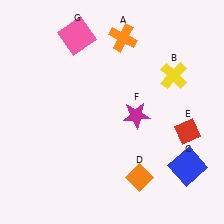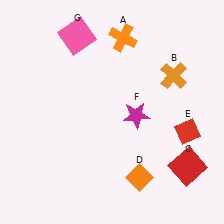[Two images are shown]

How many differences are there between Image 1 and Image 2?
There are 2 differences between the two images.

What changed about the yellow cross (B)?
In Image 1, B is yellow. In Image 2, it changed to orange.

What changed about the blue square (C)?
In Image 1, C is blue. In Image 2, it changed to red.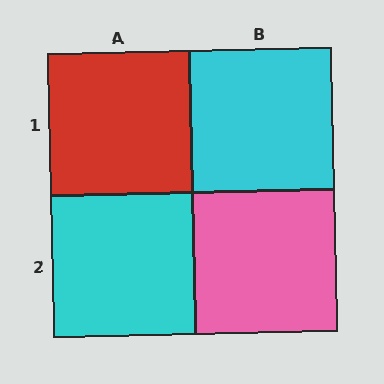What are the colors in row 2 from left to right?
Cyan, pink.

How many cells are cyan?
2 cells are cyan.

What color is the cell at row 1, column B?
Cyan.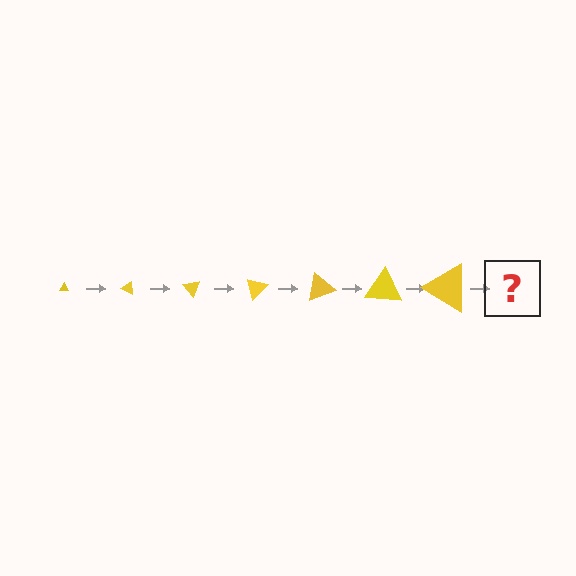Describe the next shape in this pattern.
It should be a triangle, larger than the previous one and rotated 175 degrees from the start.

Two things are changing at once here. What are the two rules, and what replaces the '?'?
The two rules are that the triangle grows larger each step and it rotates 25 degrees each step. The '?' should be a triangle, larger than the previous one and rotated 175 degrees from the start.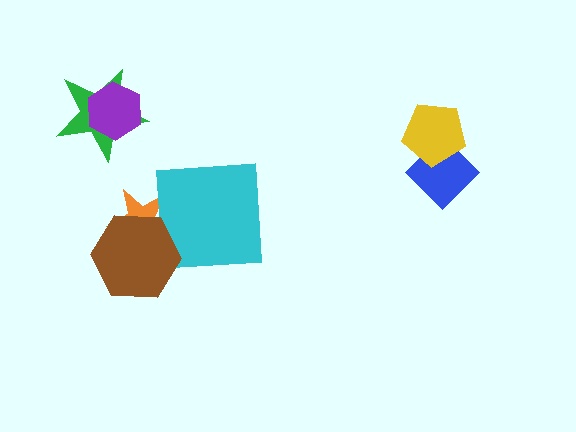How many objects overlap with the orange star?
2 objects overlap with the orange star.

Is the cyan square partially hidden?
Yes, it is partially covered by another shape.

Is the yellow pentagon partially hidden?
No, no other shape covers it.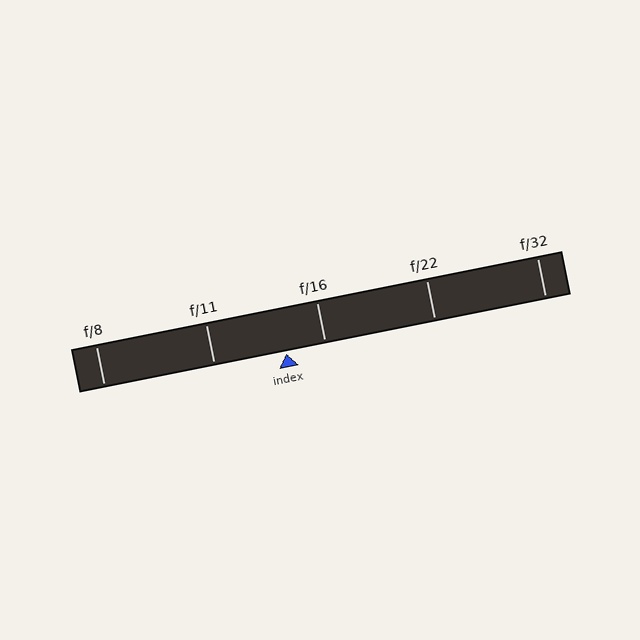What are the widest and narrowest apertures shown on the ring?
The widest aperture shown is f/8 and the narrowest is f/32.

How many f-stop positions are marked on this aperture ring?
There are 5 f-stop positions marked.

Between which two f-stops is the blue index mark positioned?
The index mark is between f/11 and f/16.